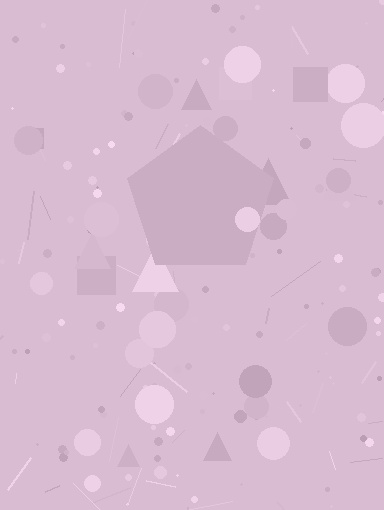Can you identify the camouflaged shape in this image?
The camouflaged shape is a pentagon.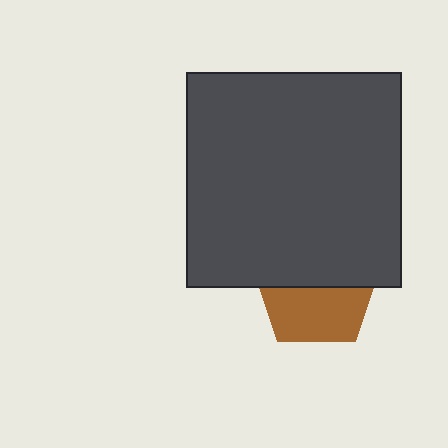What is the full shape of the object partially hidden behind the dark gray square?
The partially hidden object is a brown pentagon.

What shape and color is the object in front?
The object in front is a dark gray square.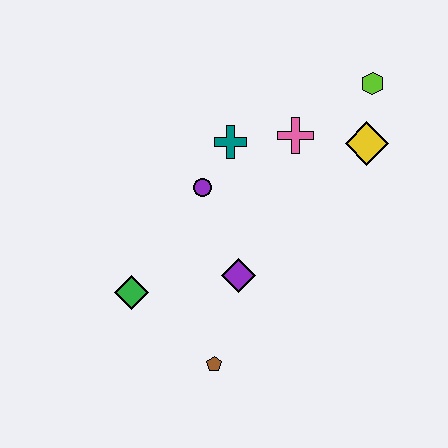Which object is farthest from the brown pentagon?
The lime hexagon is farthest from the brown pentagon.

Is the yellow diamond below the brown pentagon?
No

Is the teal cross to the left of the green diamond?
No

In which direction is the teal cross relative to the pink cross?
The teal cross is to the left of the pink cross.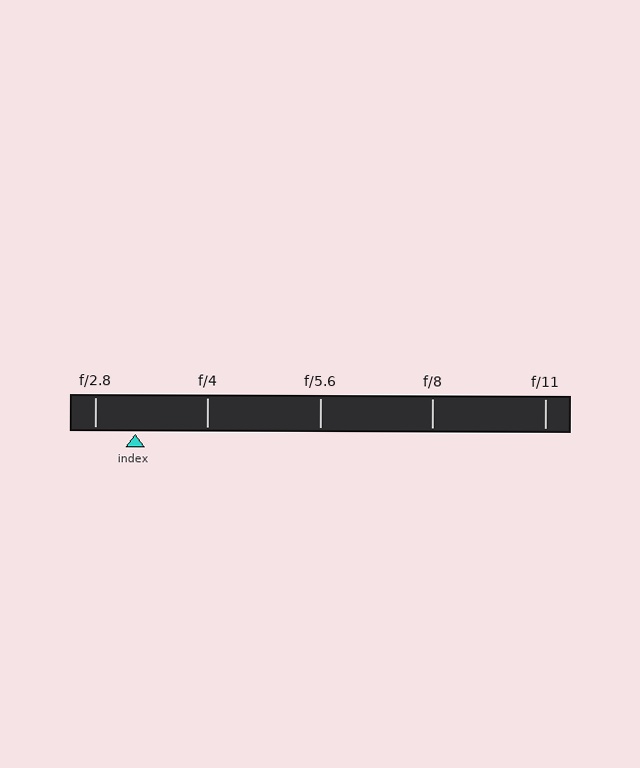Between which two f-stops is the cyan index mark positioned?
The index mark is between f/2.8 and f/4.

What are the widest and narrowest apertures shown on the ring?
The widest aperture shown is f/2.8 and the narrowest is f/11.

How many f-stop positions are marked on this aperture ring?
There are 5 f-stop positions marked.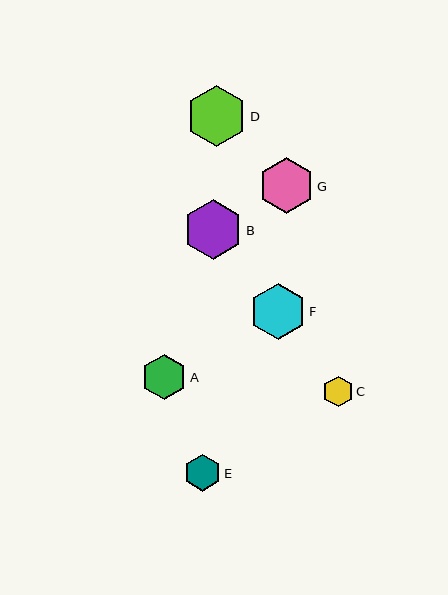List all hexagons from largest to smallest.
From largest to smallest: D, B, F, G, A, E, C.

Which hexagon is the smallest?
Hexagon C is the smallest with a size of approximately 30 pixels.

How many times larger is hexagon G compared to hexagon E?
Hexagon G is approximately 1.5 times the size of hexagon E.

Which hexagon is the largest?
Hexagon D is the largest with a size of approximately 61 pixels.